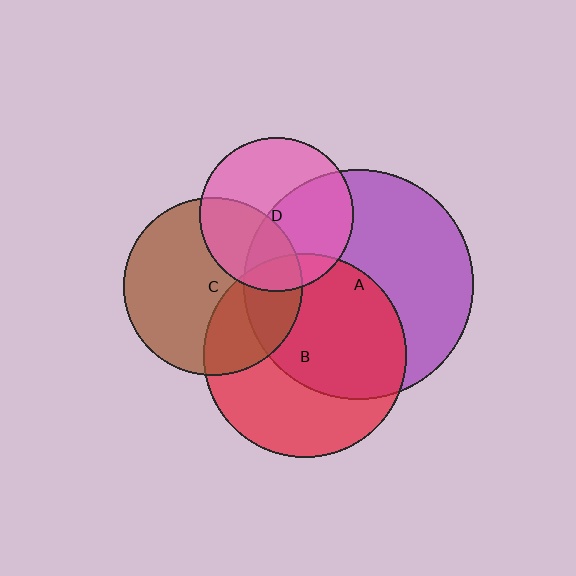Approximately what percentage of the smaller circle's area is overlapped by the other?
Approximately 35%.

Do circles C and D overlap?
Yes.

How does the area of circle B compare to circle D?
Approximately 1.7 times.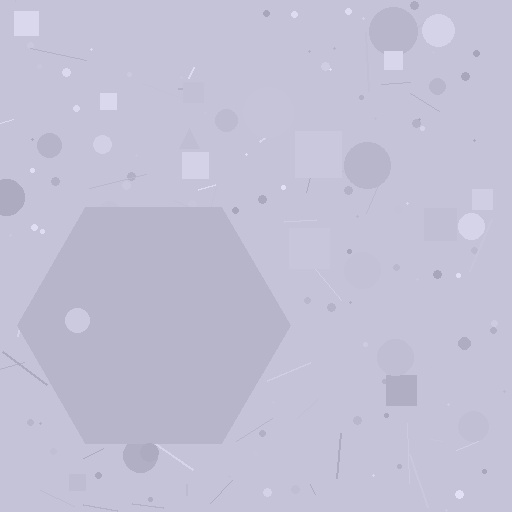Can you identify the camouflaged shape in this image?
The camouflaged shape is a hexagon.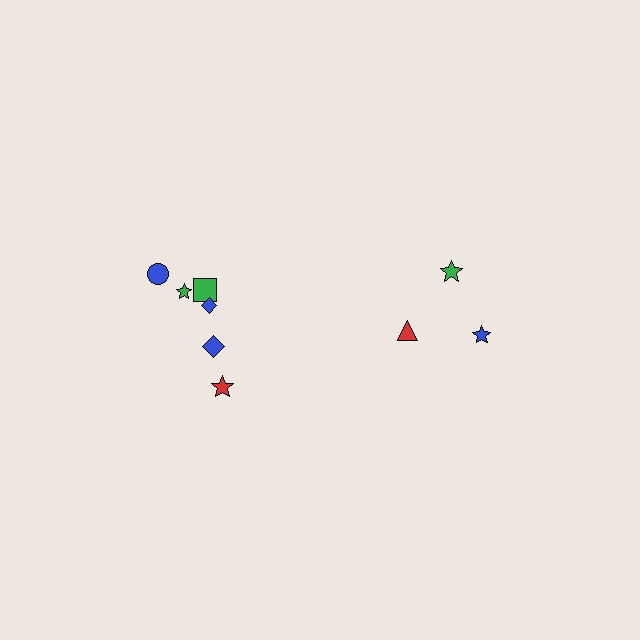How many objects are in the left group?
There are 6 objects.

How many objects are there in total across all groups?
There are 9 objects.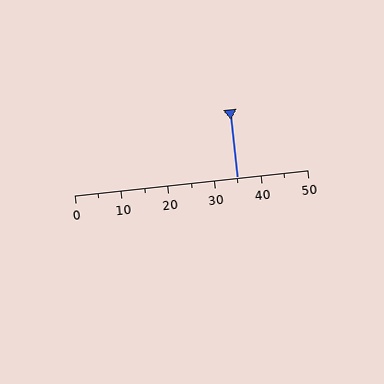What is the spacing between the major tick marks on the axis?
The major ticks are spaced 10 apart.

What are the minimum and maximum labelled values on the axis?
The axis runs from 0 to 50.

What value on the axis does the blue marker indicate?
The marker indicates approximately 35.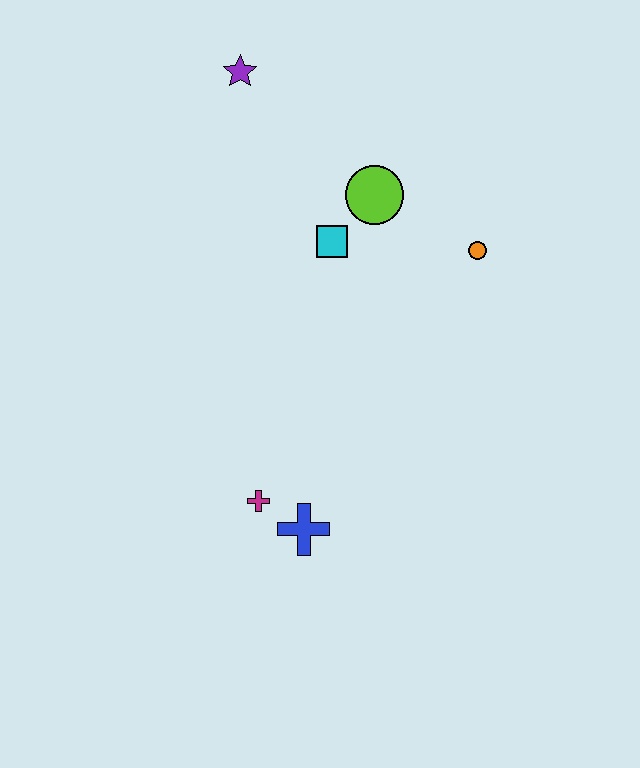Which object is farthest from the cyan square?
The blue cross is farthest from the cyan square.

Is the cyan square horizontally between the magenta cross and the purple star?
No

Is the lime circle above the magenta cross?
Yes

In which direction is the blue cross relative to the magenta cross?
The blue cross is to the right of the magenta cross.